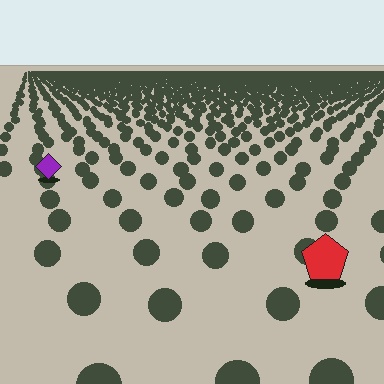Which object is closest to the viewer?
The red pentagon is closest. The texture marks near it are larger and more spread out.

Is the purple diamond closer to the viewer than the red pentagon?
No. The red pentagon is closer — you can tell from the texture gradient: the ground texture is coarser near it.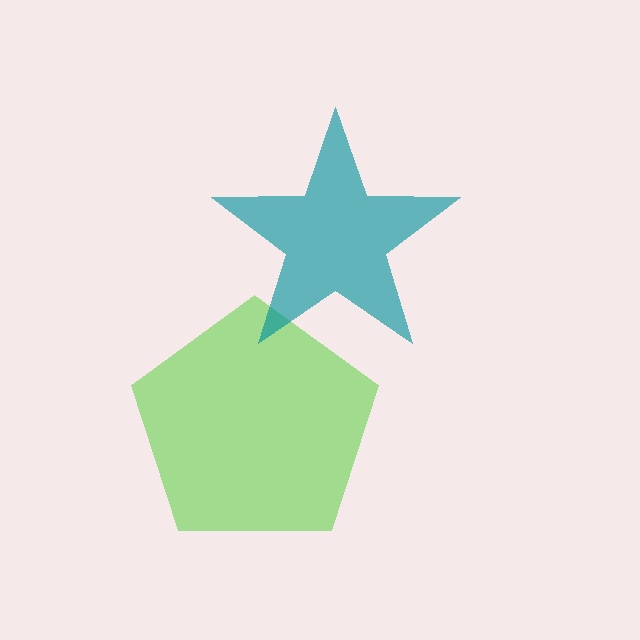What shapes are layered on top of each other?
The layered shapes are: a lime pentagon, a teal star.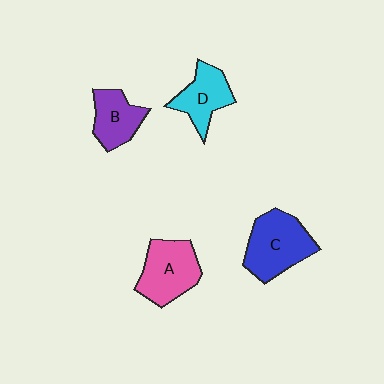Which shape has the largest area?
Shape C (blue).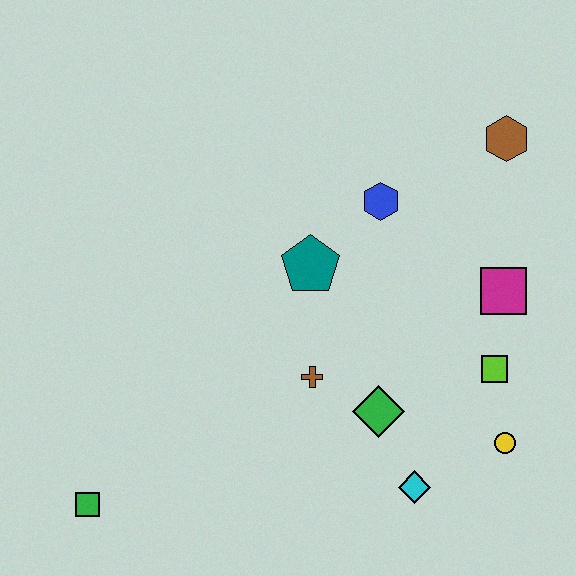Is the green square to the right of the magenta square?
No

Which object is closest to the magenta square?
The lime square is closest to the magenta square.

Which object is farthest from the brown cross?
The brown hexagon is farthest from the brown cross.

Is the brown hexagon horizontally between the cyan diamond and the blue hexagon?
No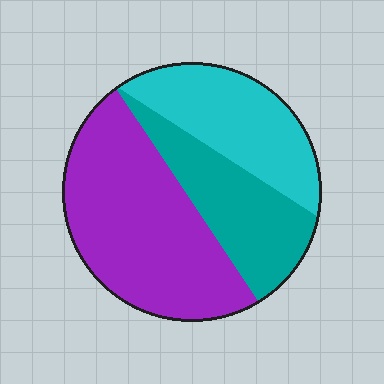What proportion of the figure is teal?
Teal covers 25% of the figure.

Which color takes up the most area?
Purple, at roughly 45%.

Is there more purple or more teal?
Purple.